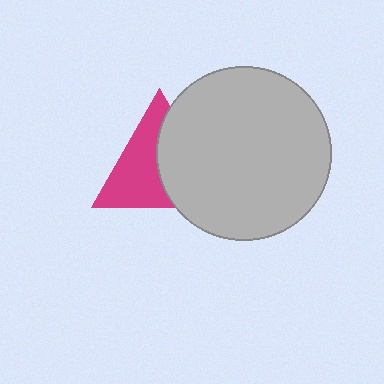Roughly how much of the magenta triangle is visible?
About half of it is visible (roughly 53%).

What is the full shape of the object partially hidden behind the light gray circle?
The partially hidden object is a magenta triangle.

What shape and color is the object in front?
The object in front is a light gray circle.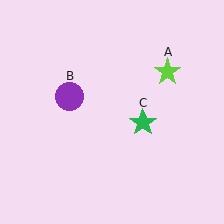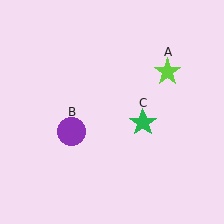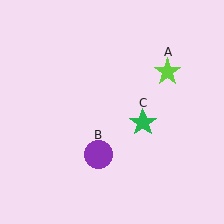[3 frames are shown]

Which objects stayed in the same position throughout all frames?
Lime star (object A) and green star (object C) remained stationary.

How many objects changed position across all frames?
1 object changed position: purple circle (object B).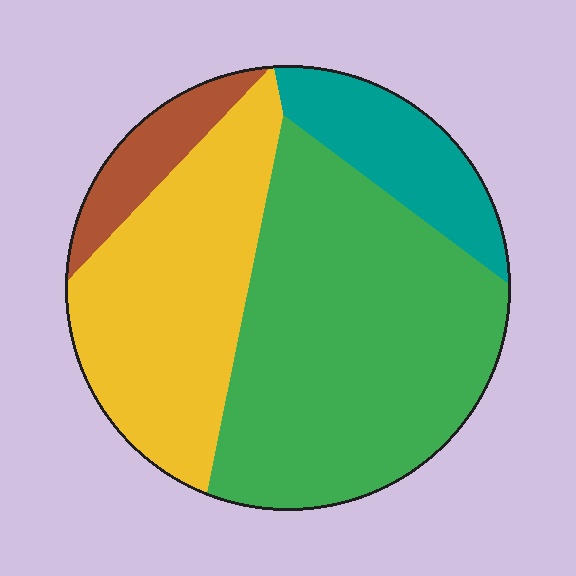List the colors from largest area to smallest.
From largest to smallest: green, yellow, teal, brown.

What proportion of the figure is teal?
Teal takes up less than a sixth of the figure.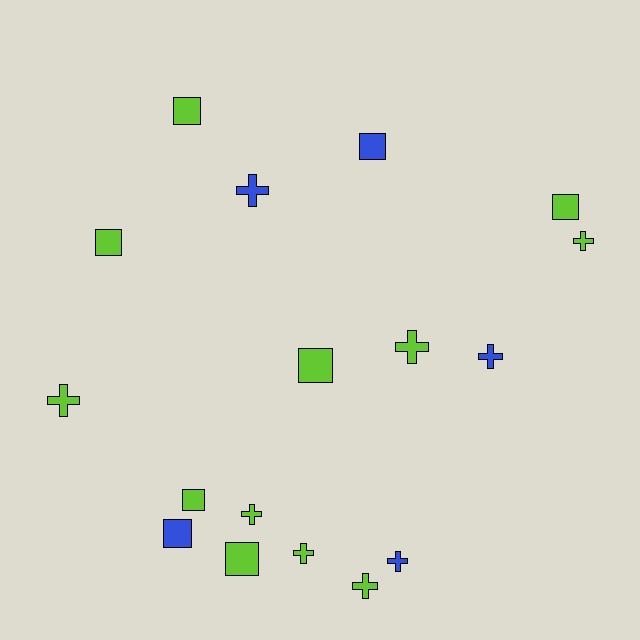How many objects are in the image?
There are 17 objects.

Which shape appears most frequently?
Cross, with 9 objects.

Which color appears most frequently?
Lime, with 12 objects.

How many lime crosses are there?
There are 6 lime crosses.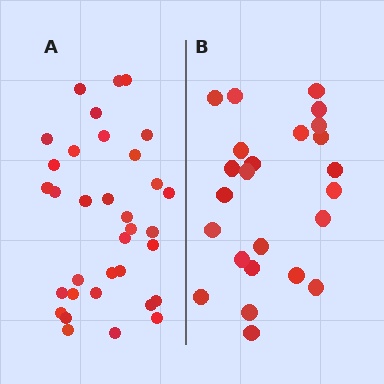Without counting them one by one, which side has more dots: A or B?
Region A (the left region) has more dots.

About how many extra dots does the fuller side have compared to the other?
Region A has roughly 10 or so more dots than region B.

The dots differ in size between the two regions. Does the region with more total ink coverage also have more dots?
No. Region B has more total ink coverage because its dots are larger, but region A actually contains more individual dots. Total area can be misleading — the number of items is what matters here.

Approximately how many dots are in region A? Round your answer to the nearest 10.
About 30 dots. (The exact count is 34, which rounds to 30.)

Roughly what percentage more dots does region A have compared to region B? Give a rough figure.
About 40% more.